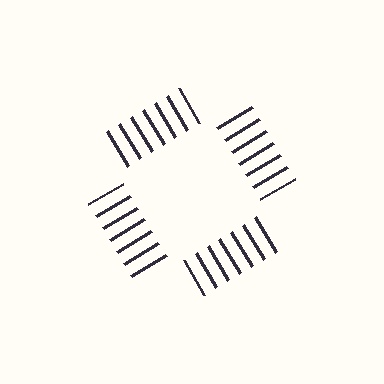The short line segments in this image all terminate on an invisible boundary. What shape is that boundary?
An illusory square — the line segments terminate on its edges but no continuous stroke is drawn.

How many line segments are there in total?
28 — 7 along each of the 4 edges.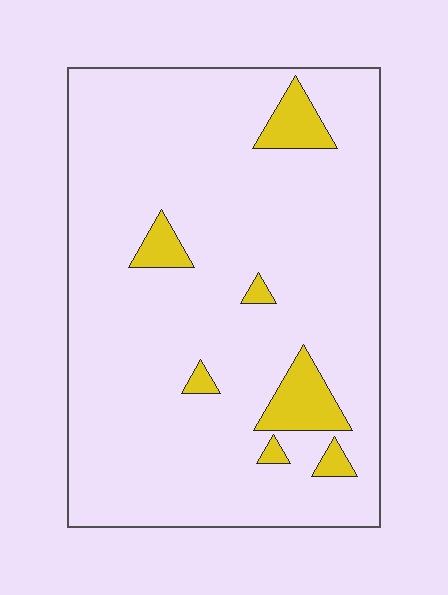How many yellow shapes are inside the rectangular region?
7.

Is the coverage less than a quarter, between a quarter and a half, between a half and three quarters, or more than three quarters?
Less than a quarter.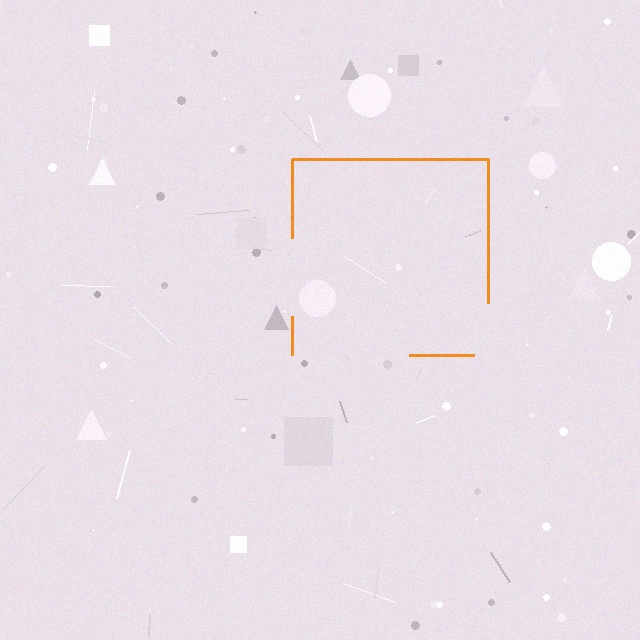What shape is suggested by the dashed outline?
The dashed outline suggests a square.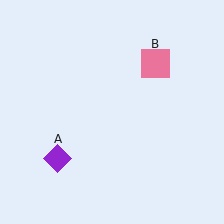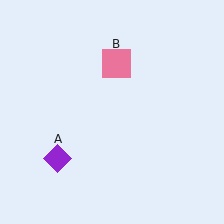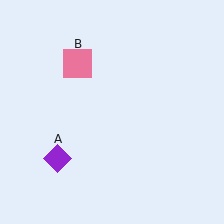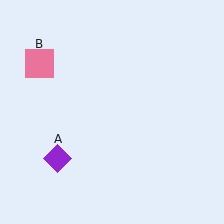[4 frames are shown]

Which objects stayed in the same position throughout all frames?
Purple diamond (object A) remained stationary.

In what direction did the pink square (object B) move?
The pink square (object B) moved left.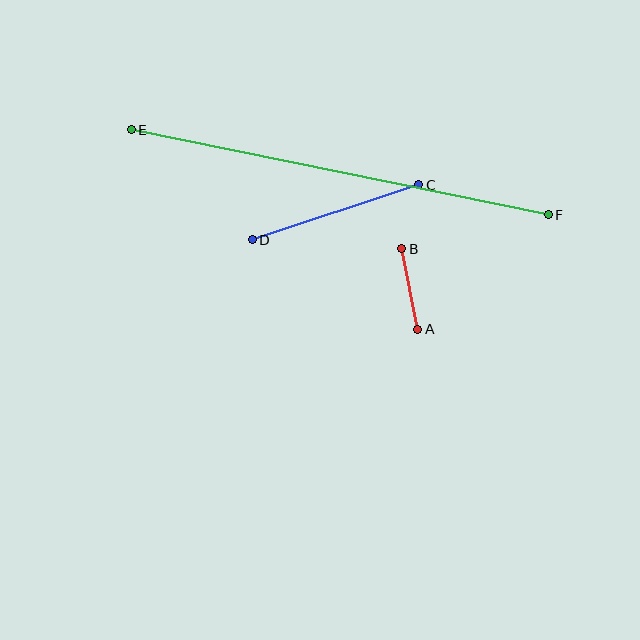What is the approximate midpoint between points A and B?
The midpoint is at approximately (410, 289) pixels.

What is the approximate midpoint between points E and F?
The midpoint is at approximately (340, 172) pixels.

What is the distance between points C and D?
The distance is approximately 176 pixels.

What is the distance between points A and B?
The distance is approximately 82 pixels.